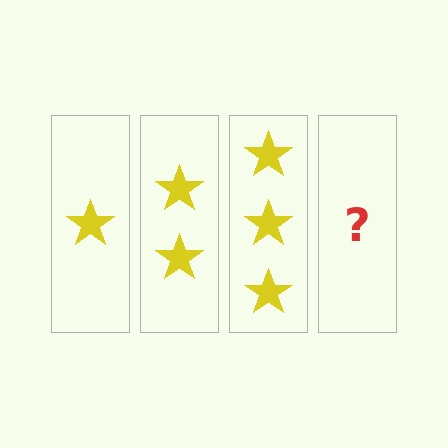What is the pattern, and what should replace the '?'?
The pattern is that each step adds one more star. The '?' should be 4 stars.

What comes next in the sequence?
The next element should be 4 stars.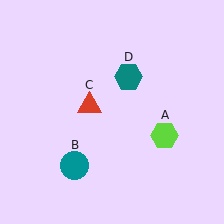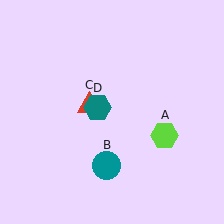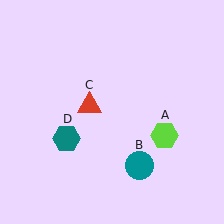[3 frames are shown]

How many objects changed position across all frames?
2 objects changed position: teal circle (object B), teal hexagon (object D).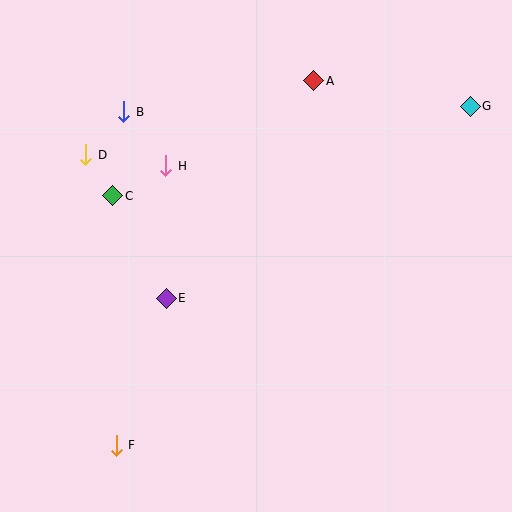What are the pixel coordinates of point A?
Point A is at (314, 81).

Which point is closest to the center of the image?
Point E at (166, 298) is closest to the center.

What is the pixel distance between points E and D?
The distance between E and D is 165 pixels.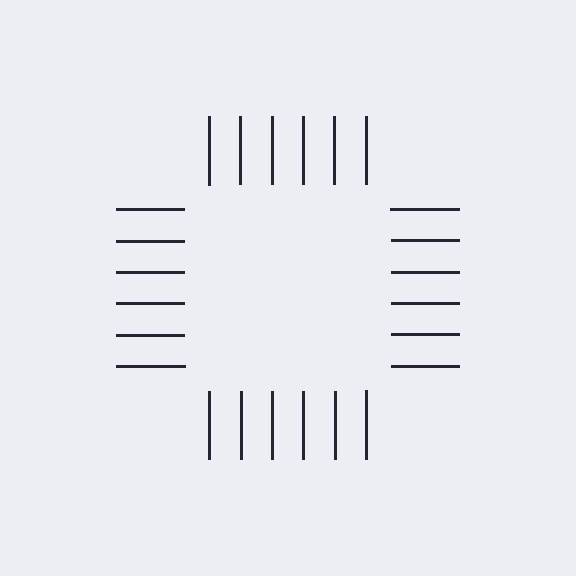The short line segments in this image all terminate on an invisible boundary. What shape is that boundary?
An illusory square — the line segments terminate on its edges but no continuous stroke is drawn.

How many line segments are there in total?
24 — 6 along each of the 4 edges.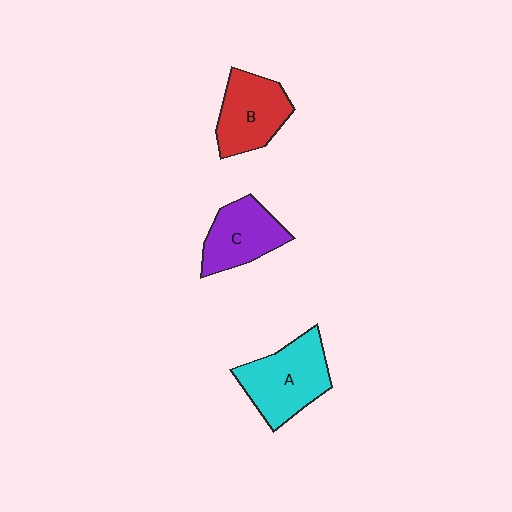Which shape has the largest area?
Shape A (cyan).